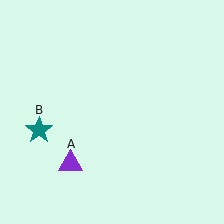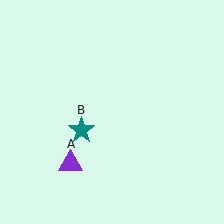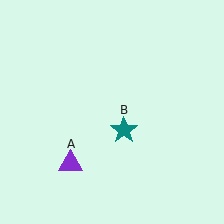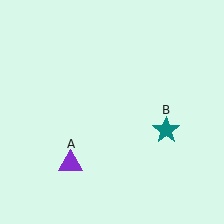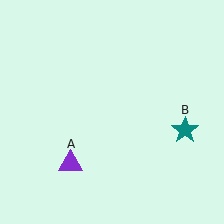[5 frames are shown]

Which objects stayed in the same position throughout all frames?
Purple triangle (object A) remained stationary.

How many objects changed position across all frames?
1 object changed position: teal star (object B).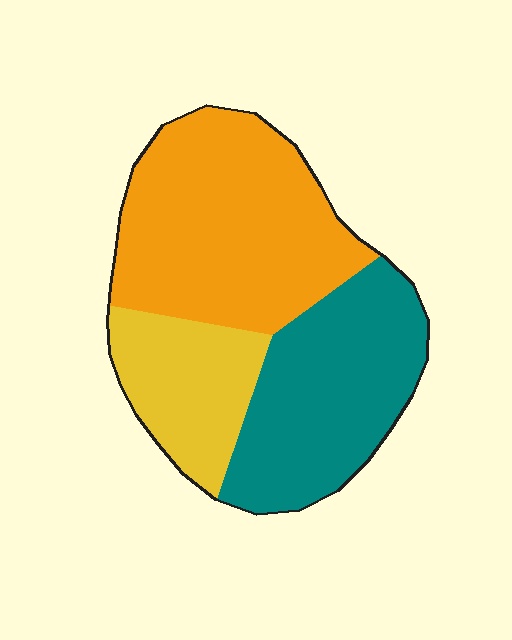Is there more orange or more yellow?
Orange.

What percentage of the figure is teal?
Teal takes up about one third (1/3) of the figure.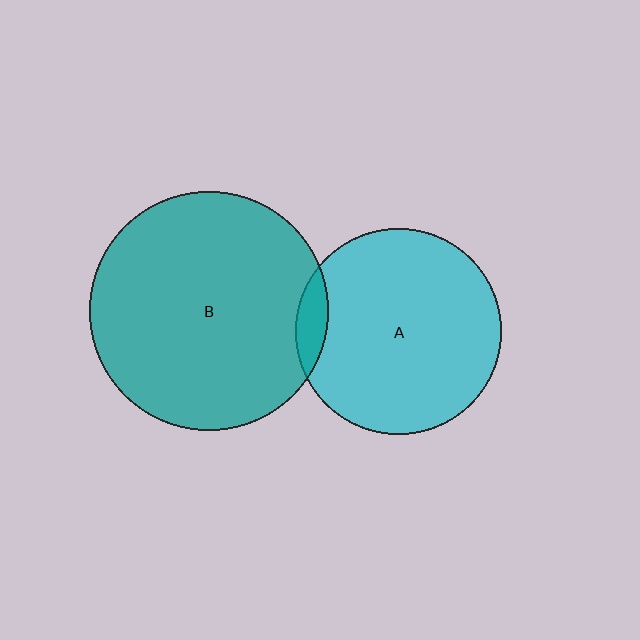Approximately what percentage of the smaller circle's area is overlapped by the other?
Approximately 5%.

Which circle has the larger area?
Circle B (teal).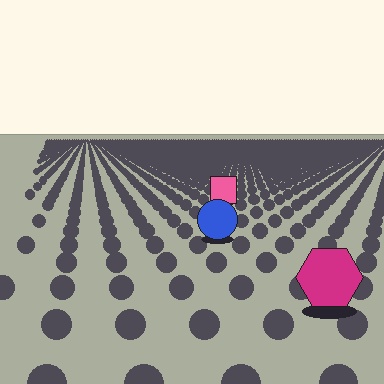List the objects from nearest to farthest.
From nearest to farthest: the magenta hexagon, the blue circle, the pink square.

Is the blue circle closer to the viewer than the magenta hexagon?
No. The magenta hexagon is closer — you can tell from the texture gradient: the ground texture is coarser near it.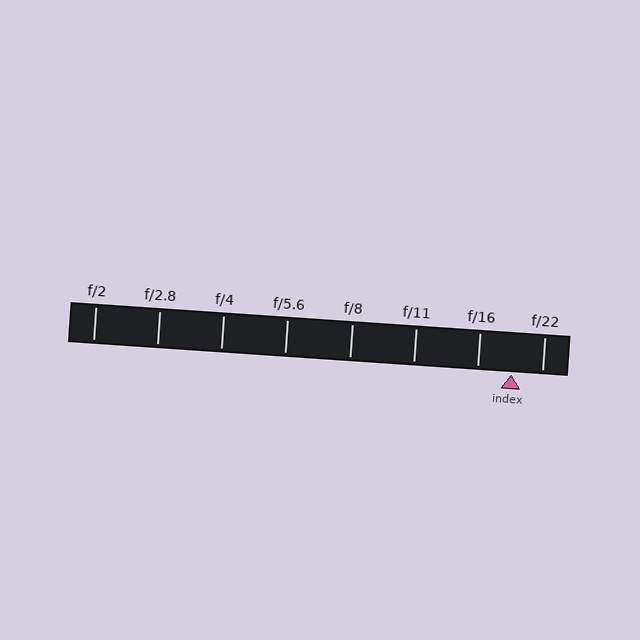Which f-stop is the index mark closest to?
The index mark is closest to f/22.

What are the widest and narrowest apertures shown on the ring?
The widest aperture shown is f/2 and the narrowest is f/22.